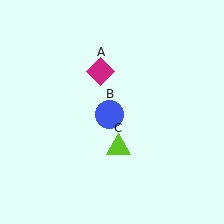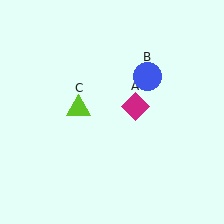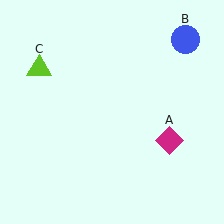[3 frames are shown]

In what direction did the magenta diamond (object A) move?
The magenta diamond (object A) moved down and to the right.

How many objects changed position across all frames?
3 objects changed position: magenta diamond (object A), blue circle (object B), lime triangle (object C).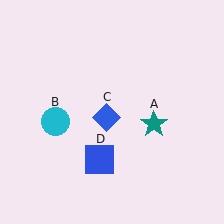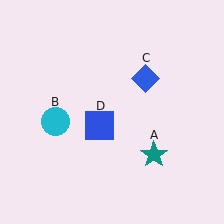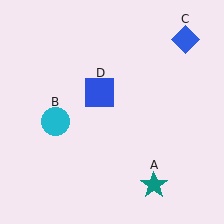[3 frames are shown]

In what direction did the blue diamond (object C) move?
The blue diamond (object C) moved up and to the right.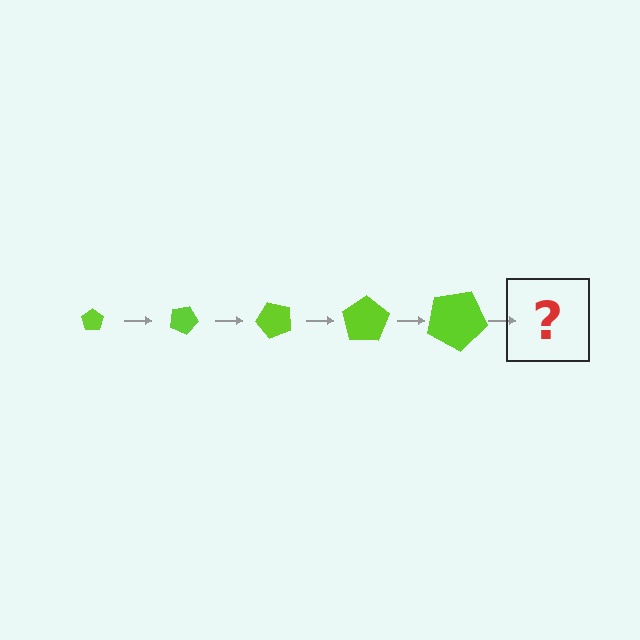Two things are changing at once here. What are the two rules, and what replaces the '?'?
The two rules are that the pentagon grows larger each step and it rotates 25 degrees each step. The '?' should be a pentagon, larger than the previous one and rotated 125 degrees from the start.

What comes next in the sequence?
The next element should be a pentagon, larger than the previous one and rotated 125 degrees from the start.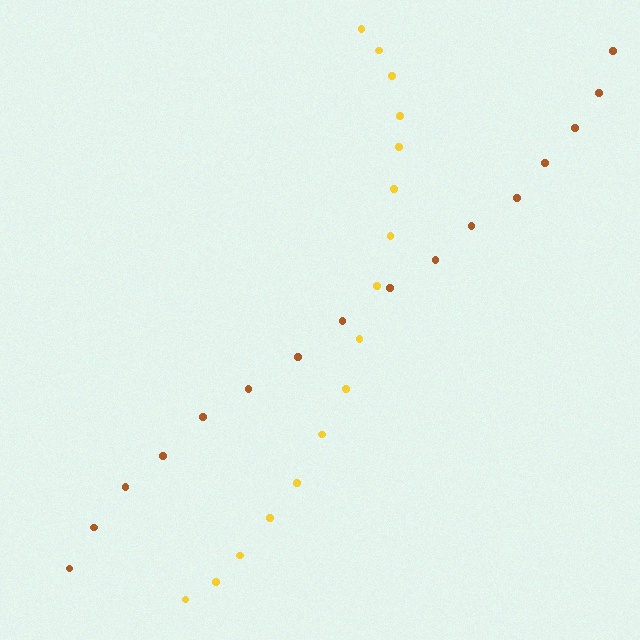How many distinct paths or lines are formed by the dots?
There are 2 distinct paths.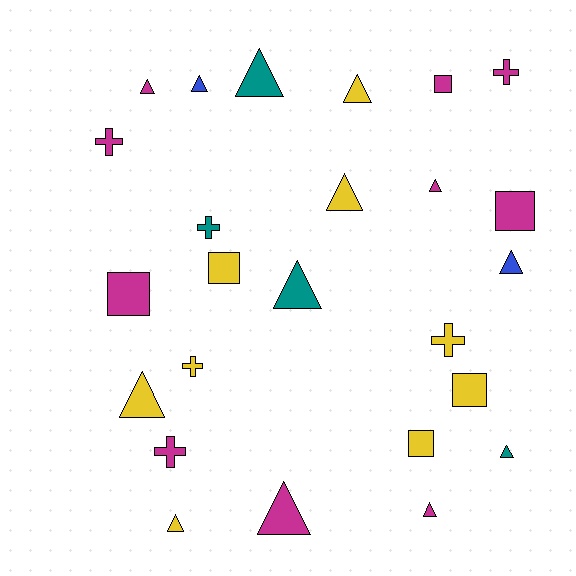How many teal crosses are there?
There is 1 teal cross.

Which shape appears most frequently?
Triangle, with 13 objects.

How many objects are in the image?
There are 25 objects.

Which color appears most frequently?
Magenta, with 10 objects.